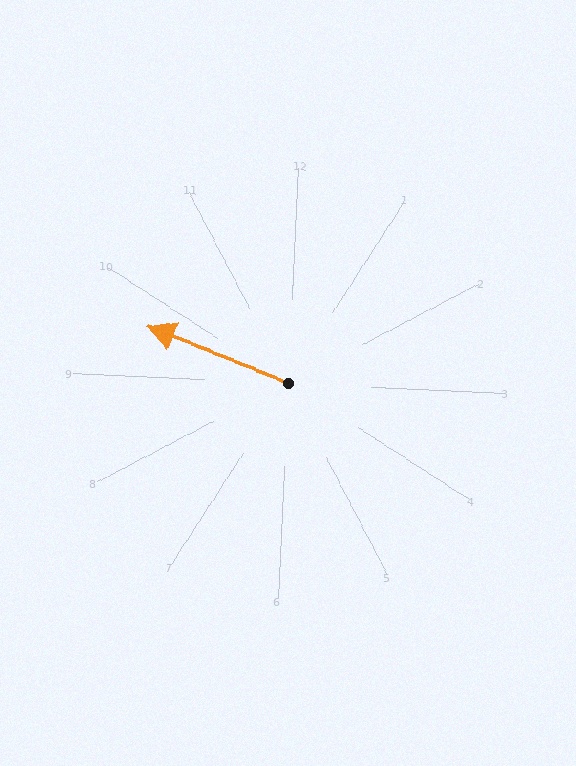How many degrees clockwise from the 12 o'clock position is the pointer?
Approximately 289 degrees.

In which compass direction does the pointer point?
West.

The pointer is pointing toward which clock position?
Roughly 10 o'clock.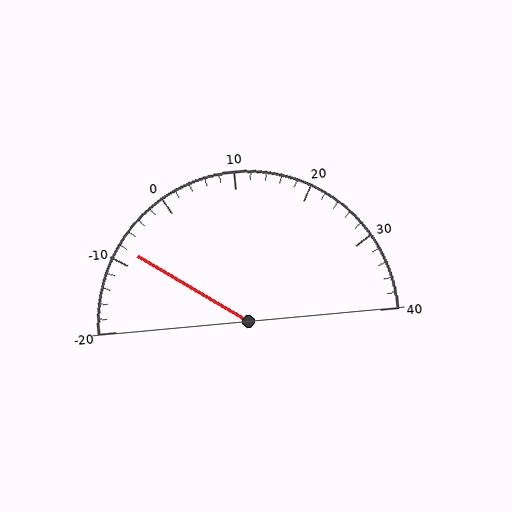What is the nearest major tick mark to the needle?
The nearest major tick mark is -10.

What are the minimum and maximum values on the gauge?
The gauge ranges from -20 to 40.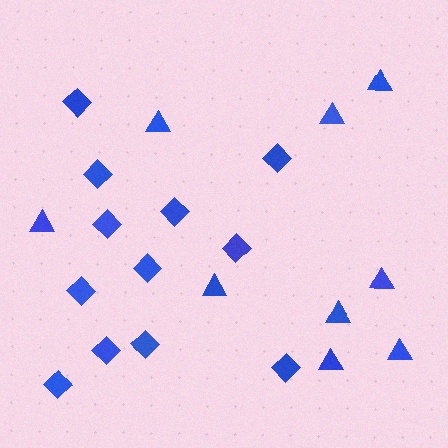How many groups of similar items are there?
There are 2 groups: one group of diamonds (12) and one group of triangles (9).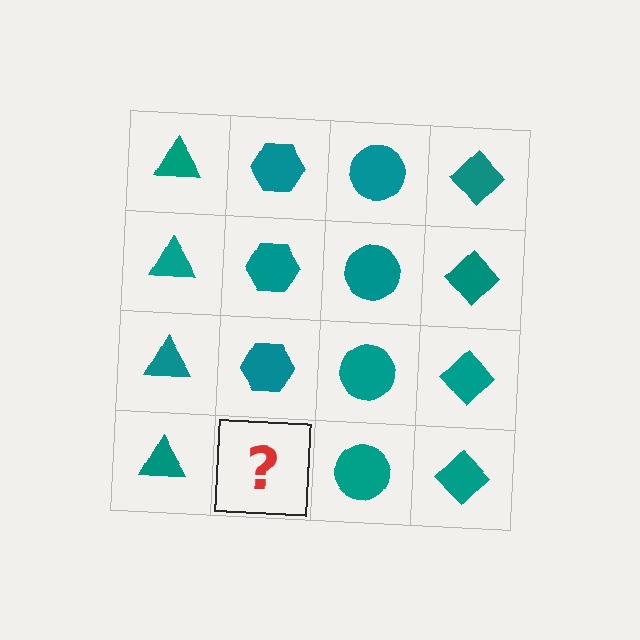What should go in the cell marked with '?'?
The missing cell should contain a teal hexagon.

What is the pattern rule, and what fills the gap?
The rule is that each column has a consistent shape. The gap should be filled with a teal hexagon.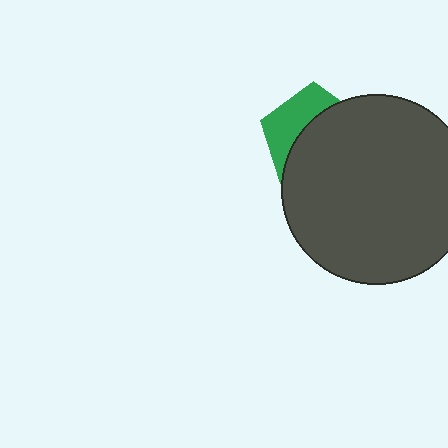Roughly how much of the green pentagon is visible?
A small part of it is visible (roughly 37%).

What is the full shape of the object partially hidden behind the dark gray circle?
The partially hidden object is a green pentagon.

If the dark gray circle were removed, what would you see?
You would see the complete green pentagon.